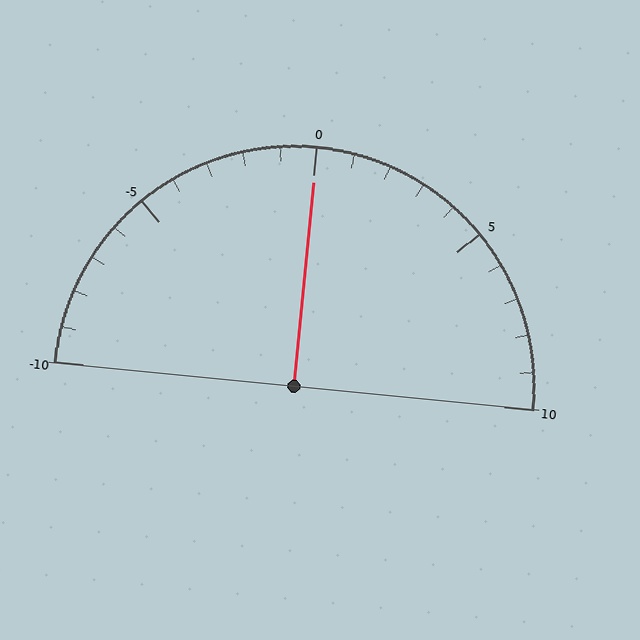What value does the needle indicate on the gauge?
The needle indicates approximately 0.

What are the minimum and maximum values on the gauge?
The gauge ranges from -10 to 10.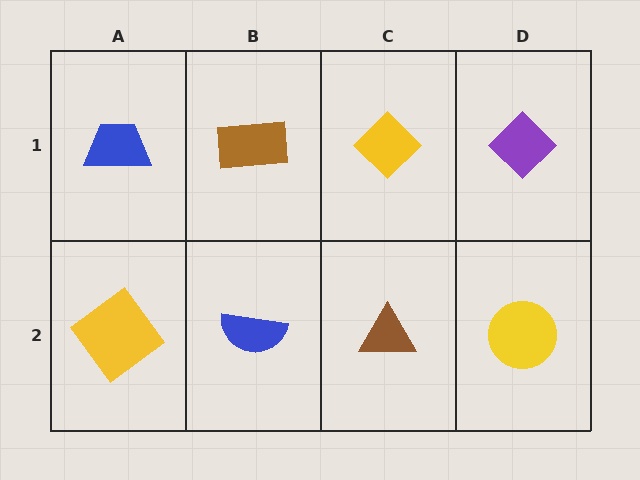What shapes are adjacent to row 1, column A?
A yellow diamond (row 2, column A), a brown rectangle (row 1, column B).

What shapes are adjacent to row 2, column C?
A yellow diamond (row 1, column C), a blue semicircle (row 2, column B), a yellow circle (row 2, column D).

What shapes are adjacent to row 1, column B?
A blue semicircle (row 2, column B), a blue trapezoid (row 1, column A), a yellow diamond (row 1, column C).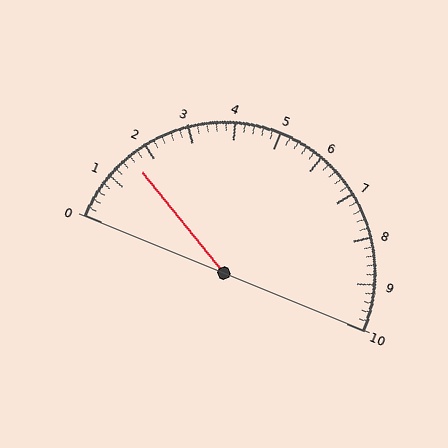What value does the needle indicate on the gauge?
The needle indicates approximately 1.6.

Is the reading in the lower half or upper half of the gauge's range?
The reading is in the lower half of the range (0 to 10).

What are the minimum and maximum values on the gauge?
The gauge ranges from 0 to 10.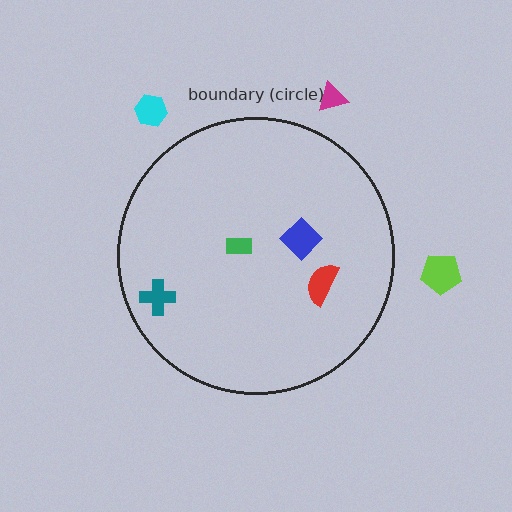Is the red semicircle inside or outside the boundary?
Inside.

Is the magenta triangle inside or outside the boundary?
Outside.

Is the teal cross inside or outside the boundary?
Inside.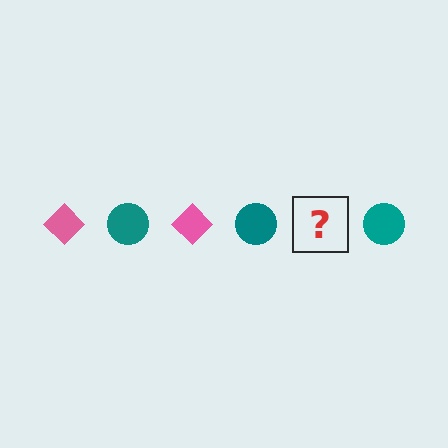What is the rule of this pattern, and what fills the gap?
The rule is that the pattern alternates between pink diamond and teal circle. The gap should be filled with a pink diamond.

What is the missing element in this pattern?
The missing element is a pink diamond.